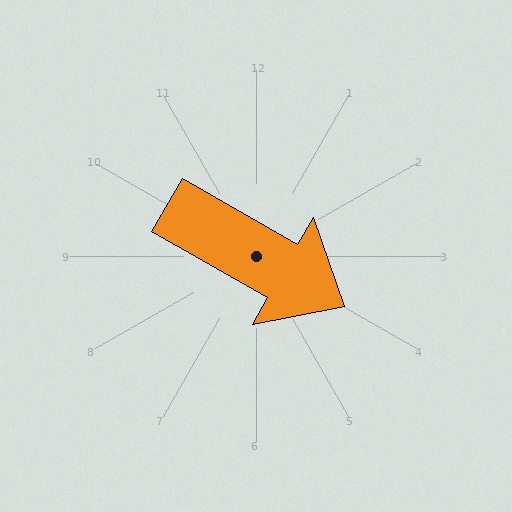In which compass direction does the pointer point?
Southeast.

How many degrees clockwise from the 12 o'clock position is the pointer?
Approximately 120 degrees.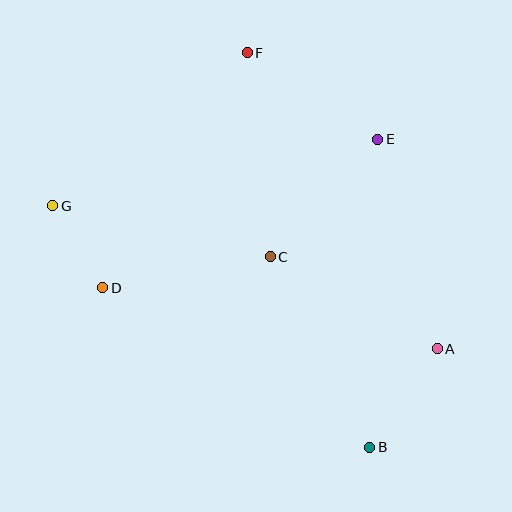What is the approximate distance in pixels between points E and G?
The distance between E and G is approximately 332 pixels.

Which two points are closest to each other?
Points D and G are closest to each other.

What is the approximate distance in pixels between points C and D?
The distance between C and D is approximately 170 pixels.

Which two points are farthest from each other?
Points B and F are farthest from each other.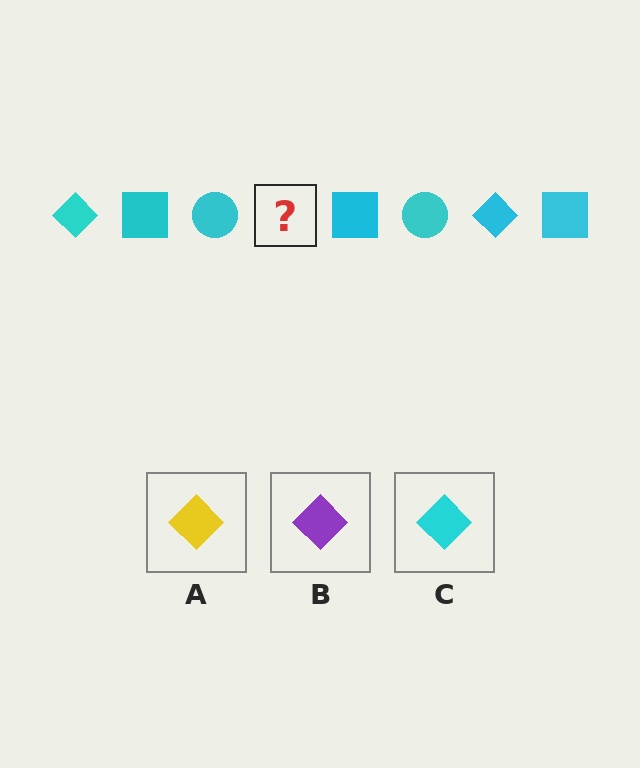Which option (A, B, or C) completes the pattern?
C.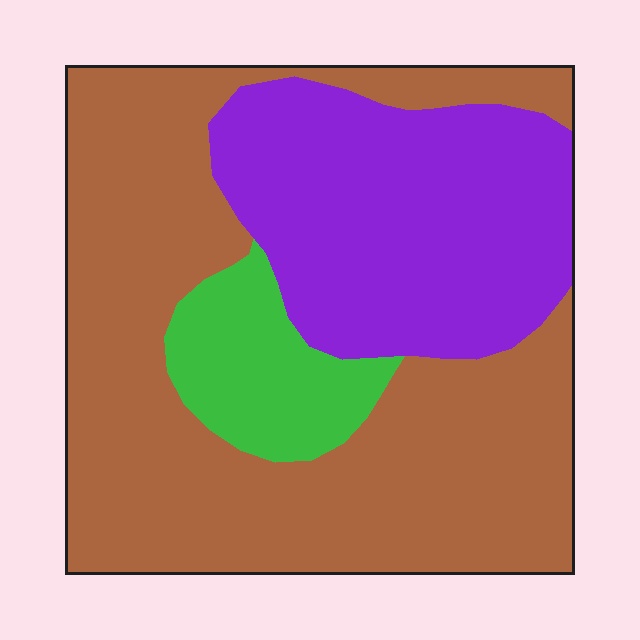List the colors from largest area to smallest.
From largest to smallest: brown, purple, green.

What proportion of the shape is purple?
Purple takes up about one third (1/3) of the shape.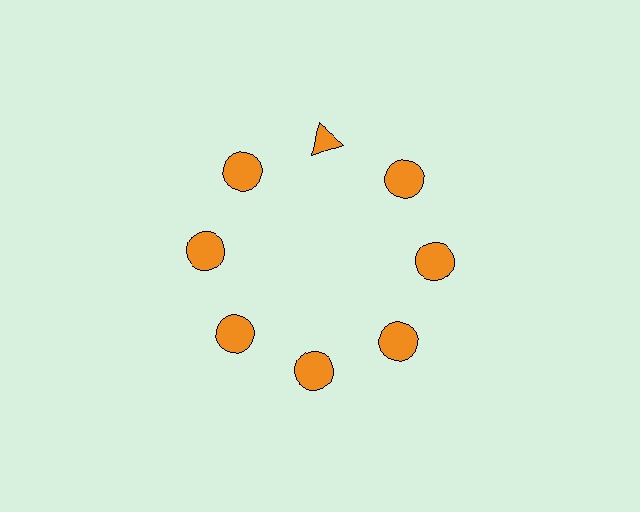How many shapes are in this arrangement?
There are 8 shapes arranged in a ring pattern.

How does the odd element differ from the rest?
It has a different shape: triangle instead of circle.